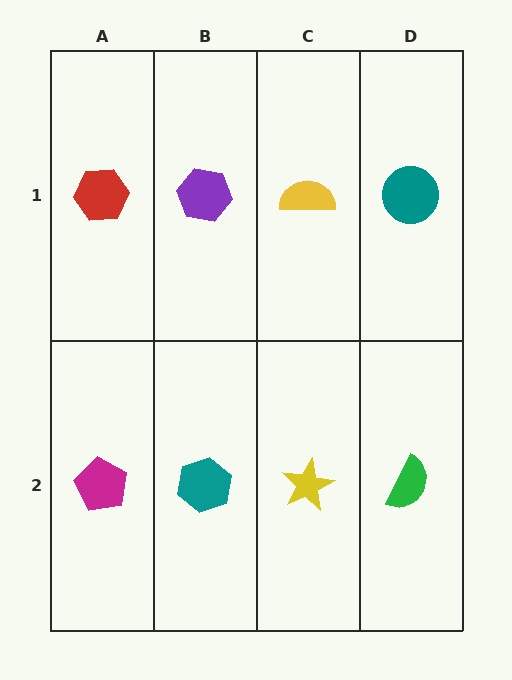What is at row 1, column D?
A teal circle.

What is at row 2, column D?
A green semicircle.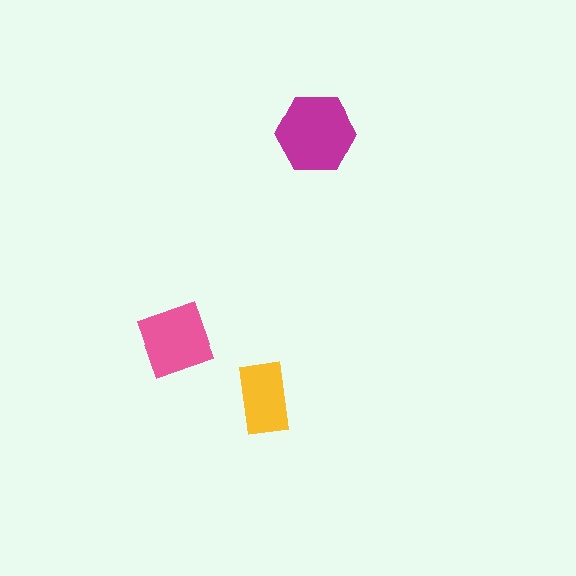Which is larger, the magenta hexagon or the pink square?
The magenta hexagon.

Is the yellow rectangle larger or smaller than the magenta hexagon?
Smaller.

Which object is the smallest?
The yellow rectangle.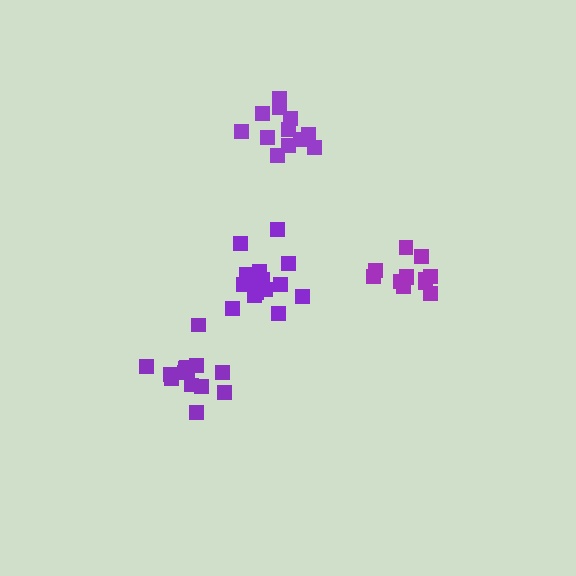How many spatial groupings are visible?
There are 4 spatial groupings.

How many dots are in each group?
Group 1: 12 dots, Group 2: 15 dots, Group 3: 12 dots, Group 4: 16 dots (55 total).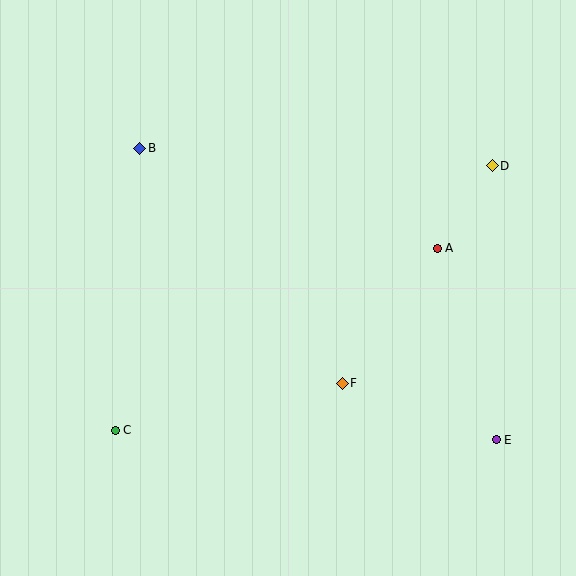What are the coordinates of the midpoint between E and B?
The midpoint between E and B is at (318, 294).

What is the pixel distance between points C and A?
The distance between C and A is 370 pixels.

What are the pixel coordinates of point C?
Point C is at (115, 430).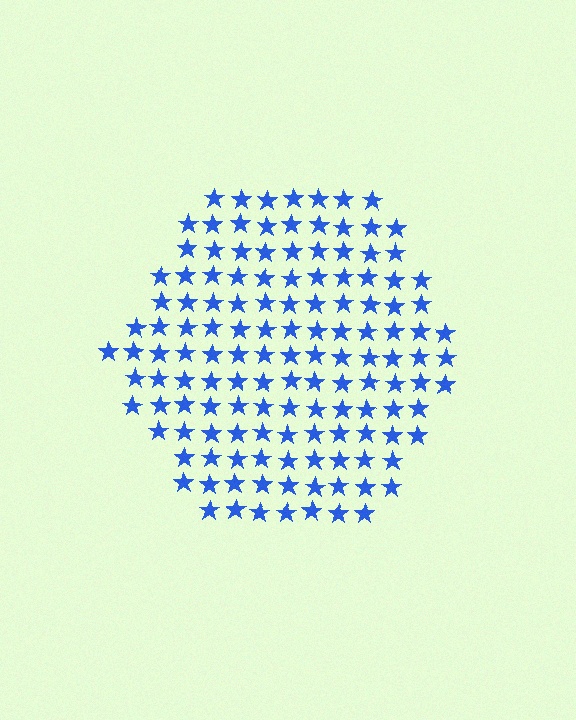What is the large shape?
The large shape is a hexagon.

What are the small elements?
The small elements are stars.